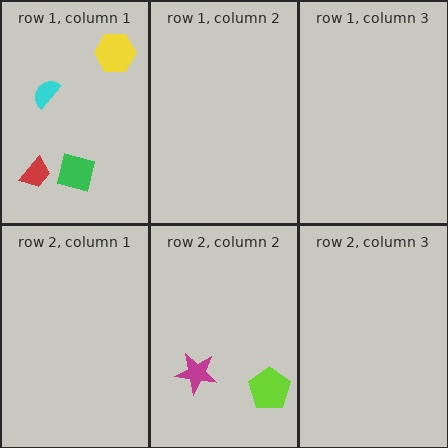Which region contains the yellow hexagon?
The row 1, column 1 region.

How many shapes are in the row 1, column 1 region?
4.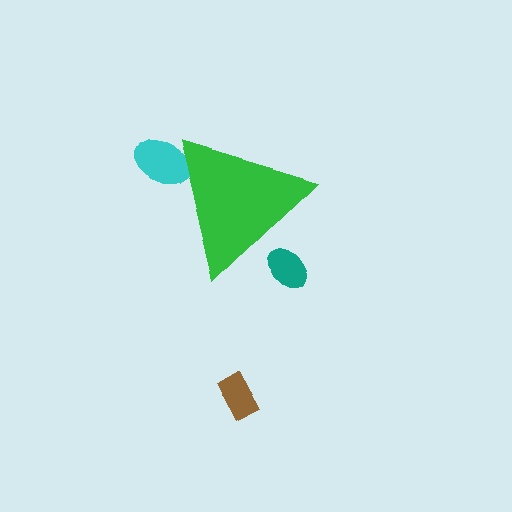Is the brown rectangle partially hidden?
No, the brown rectangle is fully visible.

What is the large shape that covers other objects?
A green triangle.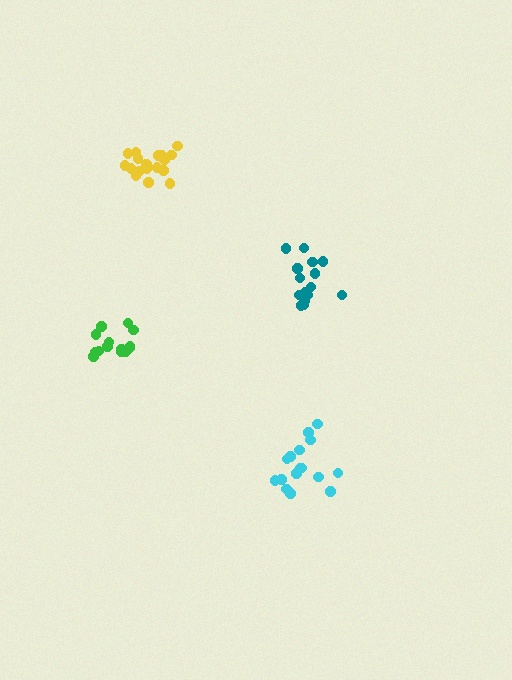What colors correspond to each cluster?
The clusters are colored: yellow, teal, green, cyan.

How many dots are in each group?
Group 1: 19 dots, Group 2: 15 dots, Group 3: 14 dots, Group 4: 16 dots (64 total).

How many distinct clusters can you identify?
There are 4 distinct clusters.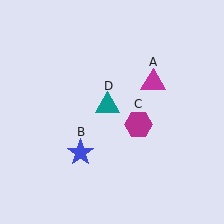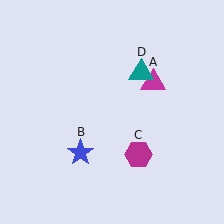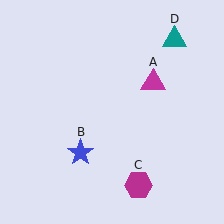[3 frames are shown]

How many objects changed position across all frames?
2 objects changed position: magenta hexagon (object C), teal triangle (object D).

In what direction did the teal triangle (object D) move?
The teal triangle (object D) moved up and to the right.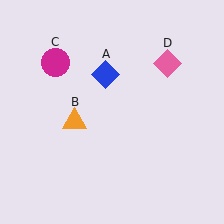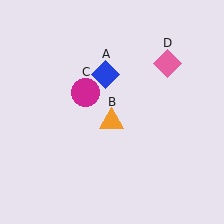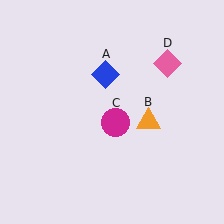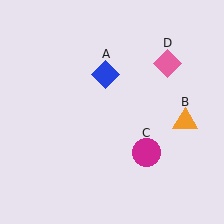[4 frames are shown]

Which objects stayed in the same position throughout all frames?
Blue diamond (object A) and pink diamond (object D) remained stationary.